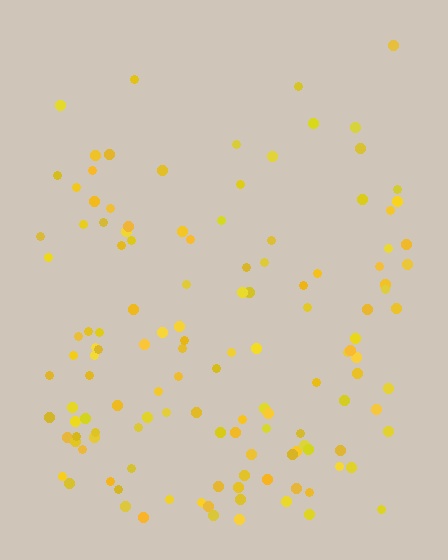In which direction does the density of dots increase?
From top to bottom, with the bottom side densest.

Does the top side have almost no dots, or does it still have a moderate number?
Still a moderate number, just noticeably fewer than the bottom.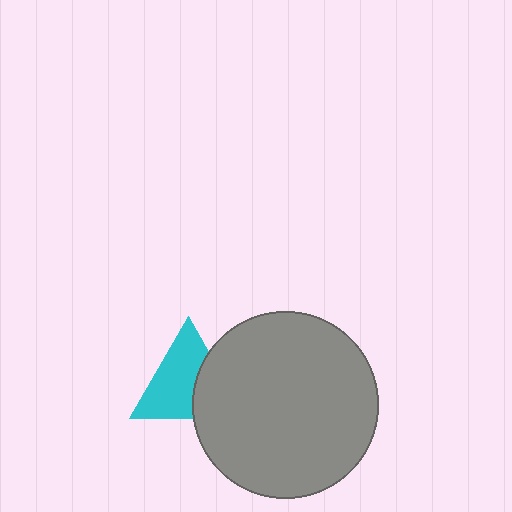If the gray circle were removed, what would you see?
You would see the complete cyan triangle.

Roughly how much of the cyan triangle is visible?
About half of it is visible (roughly 65%).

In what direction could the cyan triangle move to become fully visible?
The cyan triangle could move left. That would shift it out from behind the gray circle entirely.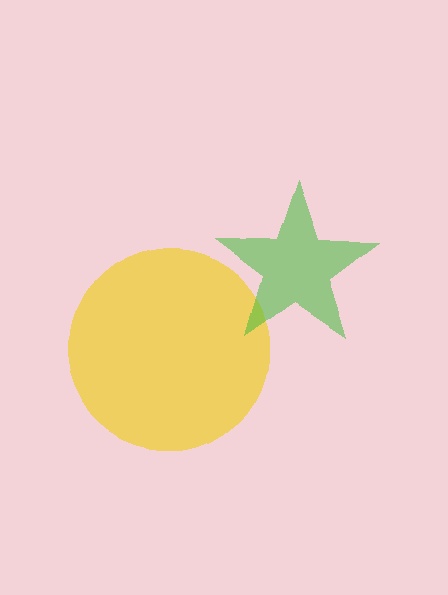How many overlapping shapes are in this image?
There are 2 overlapping shapes in the image.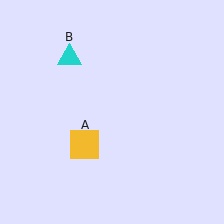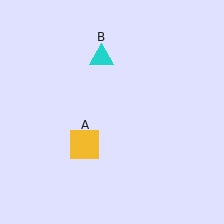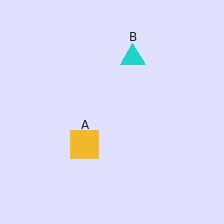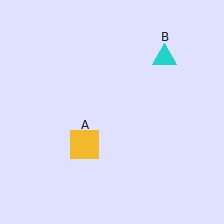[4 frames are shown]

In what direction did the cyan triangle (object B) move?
The cyan triangle (object B) moved right.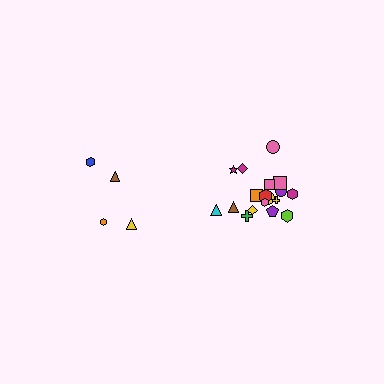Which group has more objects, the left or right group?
The right group.